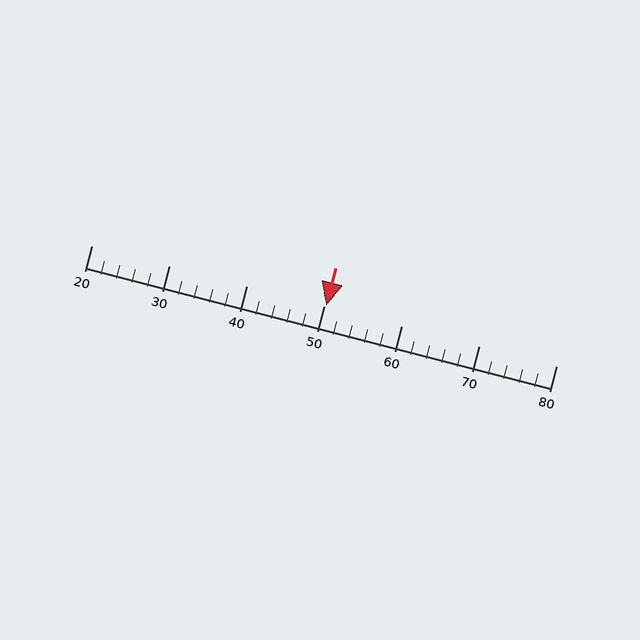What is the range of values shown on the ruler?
The ruler shows values from 20 to 80.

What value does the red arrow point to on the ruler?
The red arrow points to approximately 50.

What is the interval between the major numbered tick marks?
The major tick marks are spaced 10 units apart.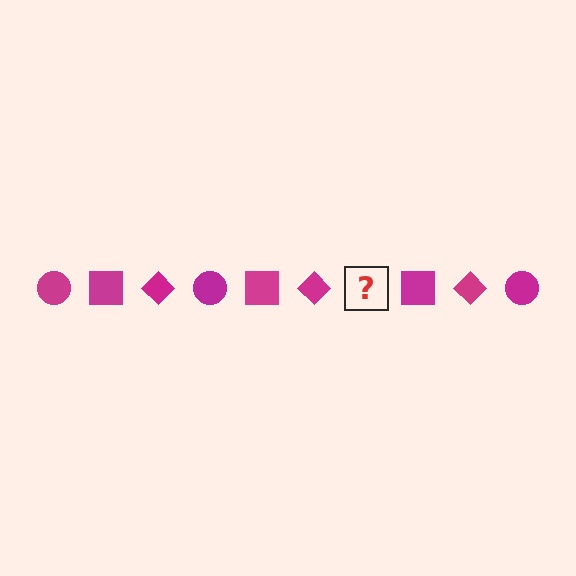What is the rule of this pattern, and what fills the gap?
The rule is that the pattern cycles through circle, square, diamond shapes in magenta. The gap should be filled with a magenta circle.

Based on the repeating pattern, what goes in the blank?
The blank should be a magenta circle.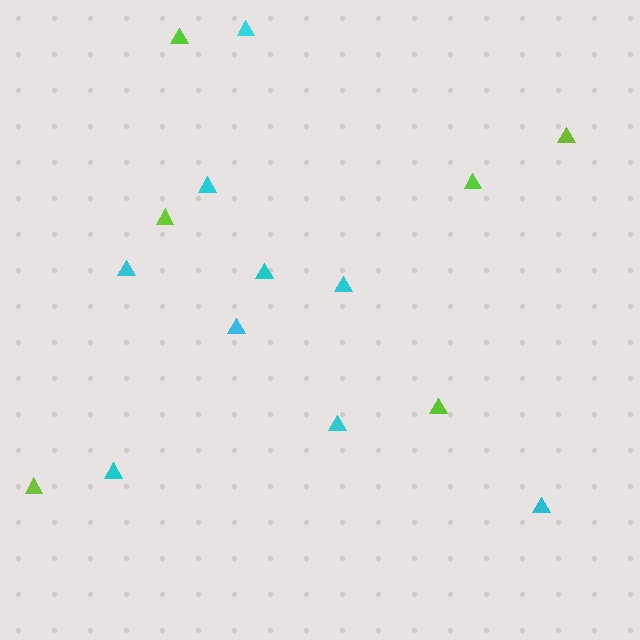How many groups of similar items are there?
There are 2 groups: one group of cyan triangles (9) and one group of lime triangles (6).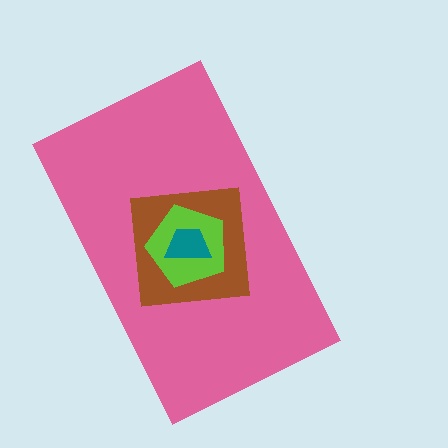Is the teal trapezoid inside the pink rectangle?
Yes.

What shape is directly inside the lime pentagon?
The teal trapezoid.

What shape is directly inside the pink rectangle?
The brown square.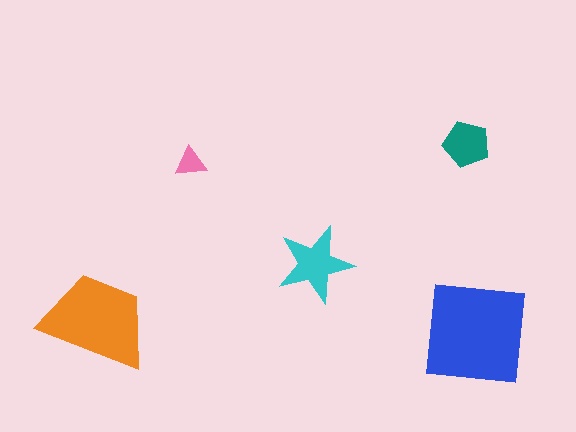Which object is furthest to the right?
The blue square is rightmost.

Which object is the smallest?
The pink triangle.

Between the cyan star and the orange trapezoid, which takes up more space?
The orange trapezoid.